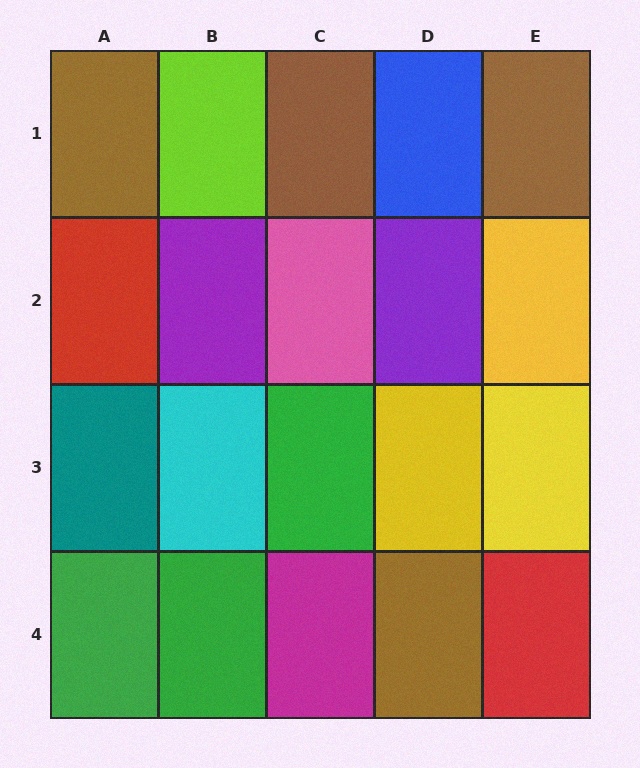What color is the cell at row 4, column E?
Red.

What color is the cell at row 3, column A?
Teal.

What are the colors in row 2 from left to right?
Red, purple, pink, purple, yellow.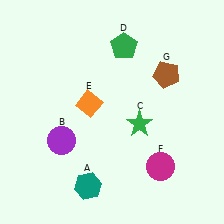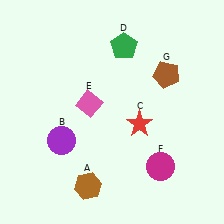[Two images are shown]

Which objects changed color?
A changed from teal to brown. C changed from green to red. E changed from orange to pink.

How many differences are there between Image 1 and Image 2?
There are 3 differences between the two images.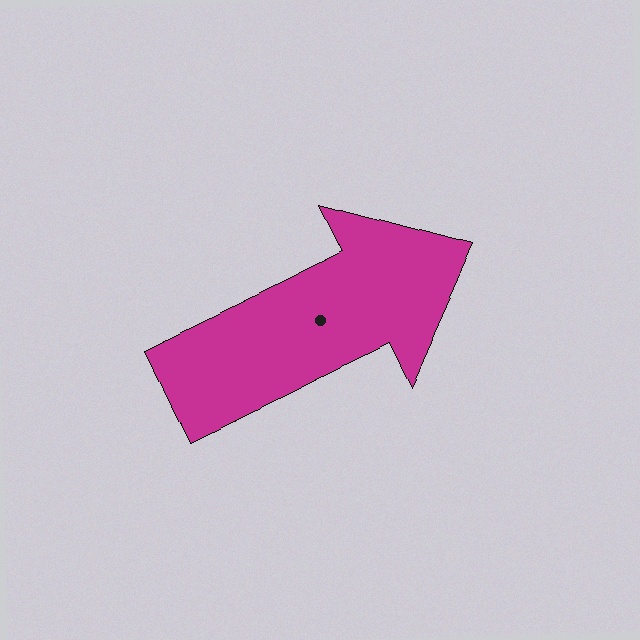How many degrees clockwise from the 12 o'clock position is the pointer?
Approximately 64 degrees.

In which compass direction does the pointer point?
Northeast.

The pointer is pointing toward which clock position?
Roughly 2 o'clock.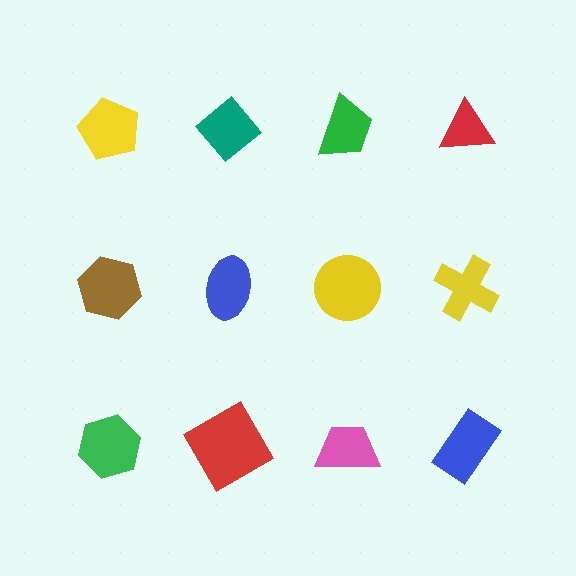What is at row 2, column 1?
A brown hexagon.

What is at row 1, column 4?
A red triangle.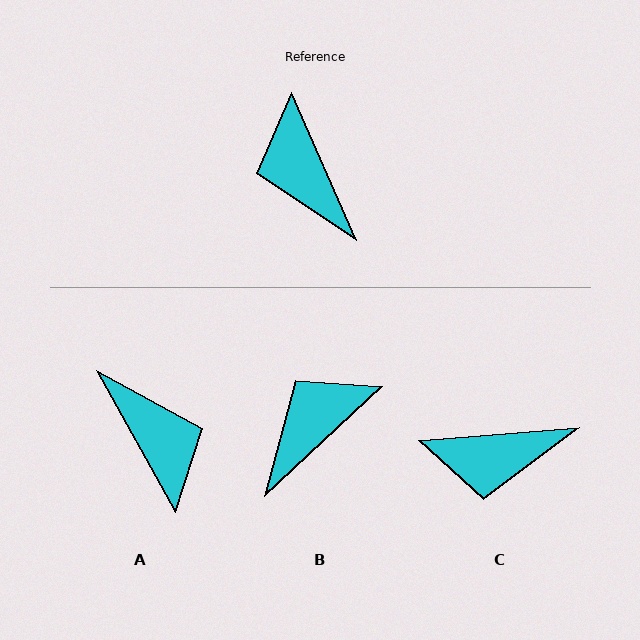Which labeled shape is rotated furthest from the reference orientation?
A, about 175 degrees away.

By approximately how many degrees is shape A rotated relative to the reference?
Approximately 175 degrees clockwise.